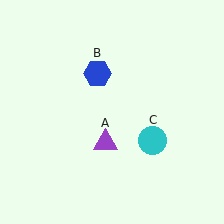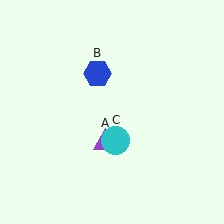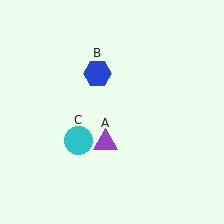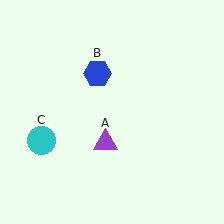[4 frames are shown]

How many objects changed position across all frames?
1 object changed position: cyan circle (object C).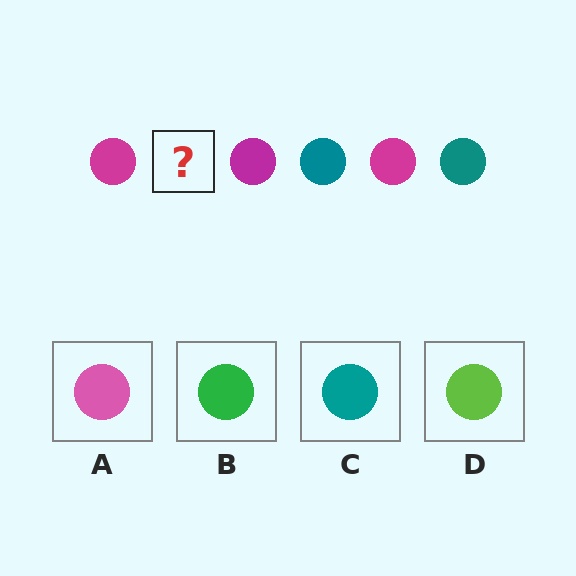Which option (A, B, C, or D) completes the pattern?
C.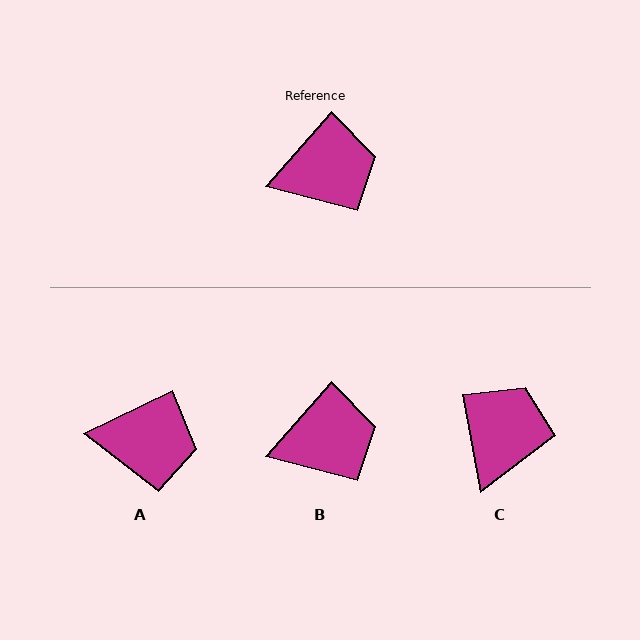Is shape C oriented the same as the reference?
No, it is off by about 52 degrees.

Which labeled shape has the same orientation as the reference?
B.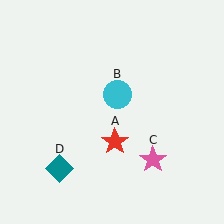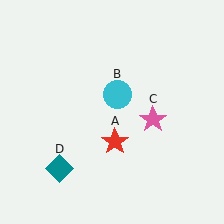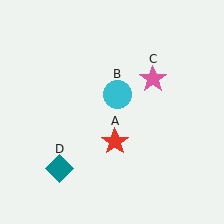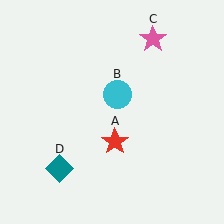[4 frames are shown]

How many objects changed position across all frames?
1 object changed position: pink star (object C).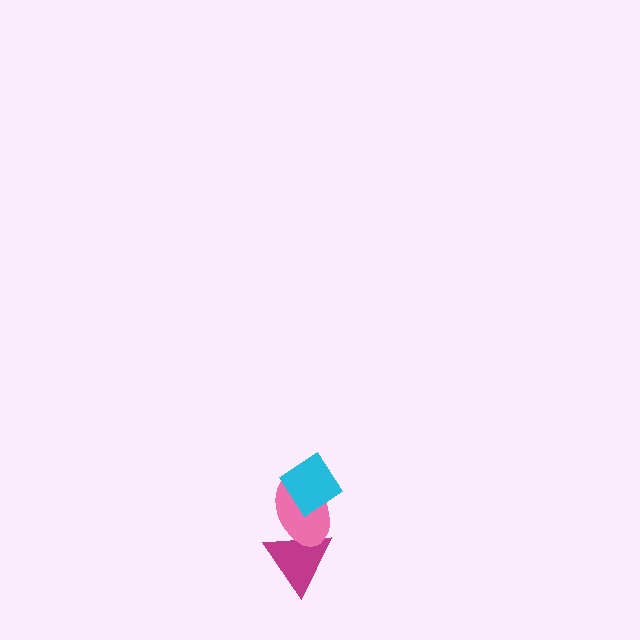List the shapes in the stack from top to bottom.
From top to bottom: the cyan diamond, the pink ellipse, the magenta triangle.